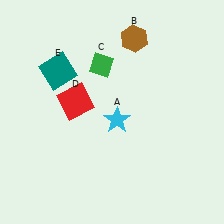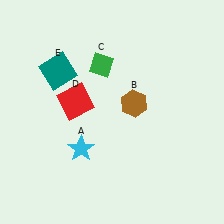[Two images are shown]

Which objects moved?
The objects that moved are: the cyan star (A), the brown hexagon (B).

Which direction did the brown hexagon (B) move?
The brown hexagon (B) moved down.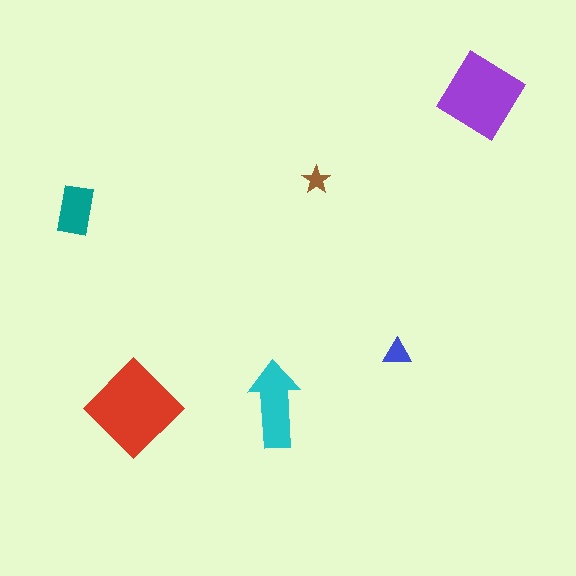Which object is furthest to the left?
The teal rectangle is leftmost.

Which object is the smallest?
The brown star.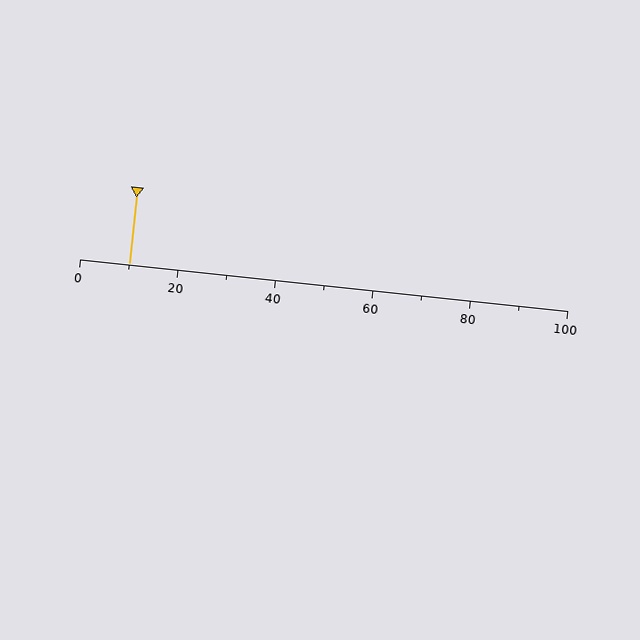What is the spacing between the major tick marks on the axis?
The major ticks are spaced 20 apart.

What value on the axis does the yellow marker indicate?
The marker indicates approximately 10.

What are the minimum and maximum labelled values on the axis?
The axis runs from 0 to 100.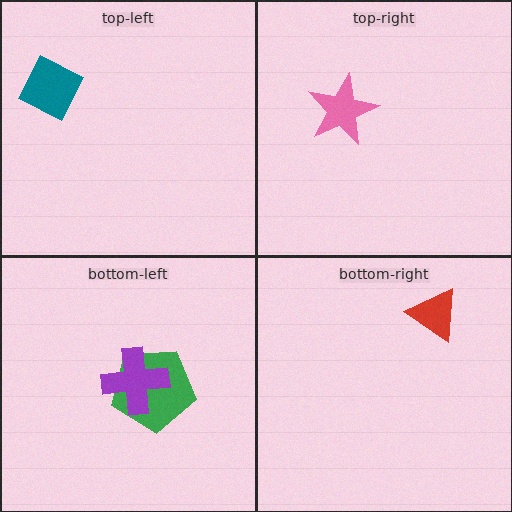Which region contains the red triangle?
The bottom-right region.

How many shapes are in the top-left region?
1.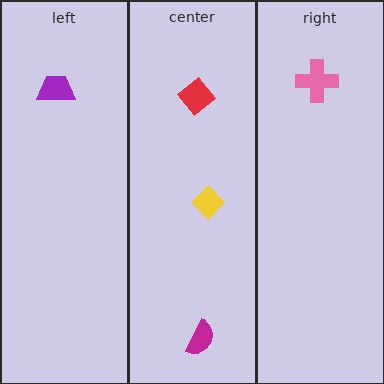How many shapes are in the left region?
1.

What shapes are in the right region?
The pink cross.